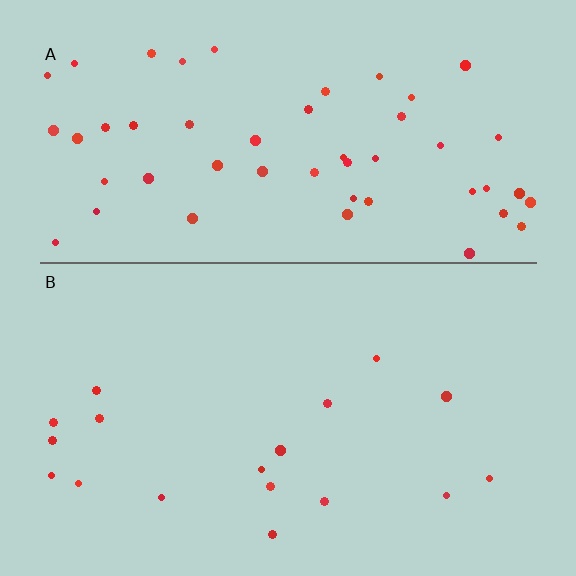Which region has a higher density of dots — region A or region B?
A (the top).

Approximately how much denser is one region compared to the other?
Approximately 2.9× — region A over region B.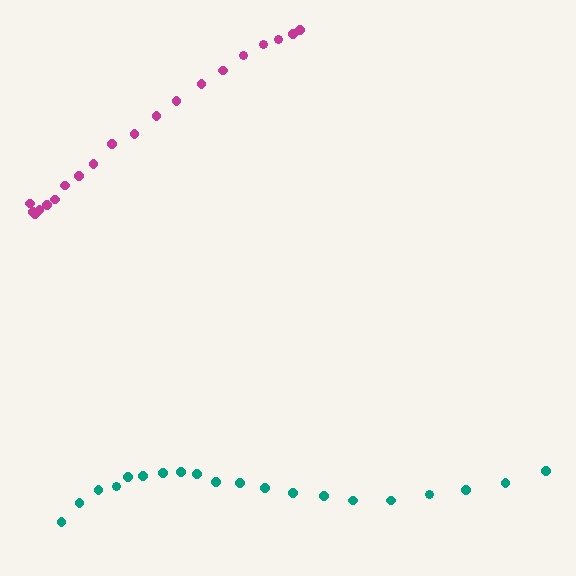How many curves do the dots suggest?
There are 2 distinct paths.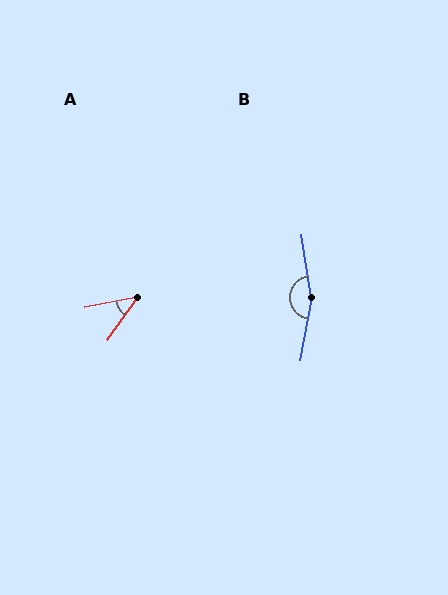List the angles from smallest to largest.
A (44°), B (162°).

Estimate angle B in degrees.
Approximately 162 degrees.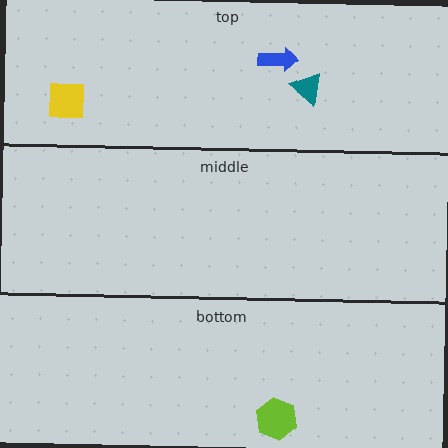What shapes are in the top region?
The yellow square, the blue arrow, the teal triangle.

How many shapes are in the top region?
3.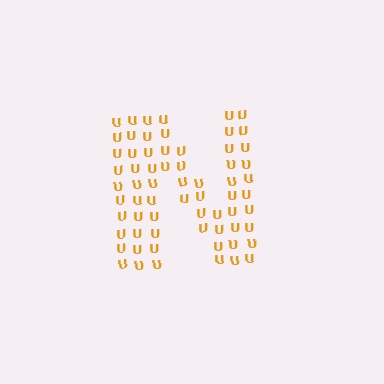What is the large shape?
The large shape is the letter N.